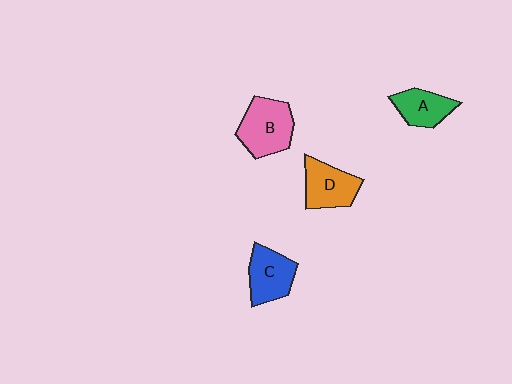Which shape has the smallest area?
Shape A (green).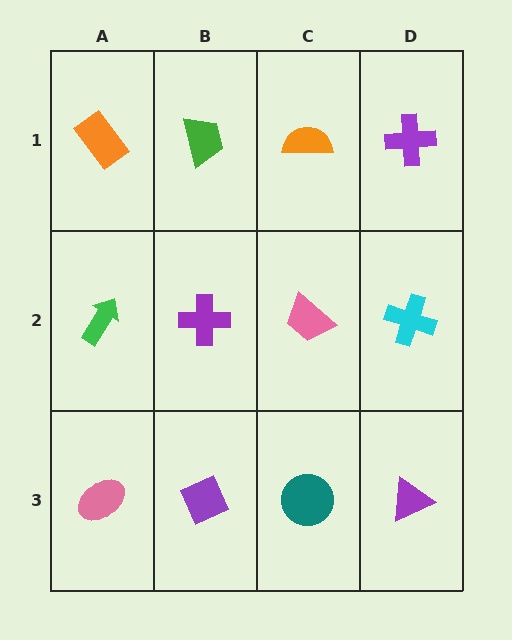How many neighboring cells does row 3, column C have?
3.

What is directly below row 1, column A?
A green arrow.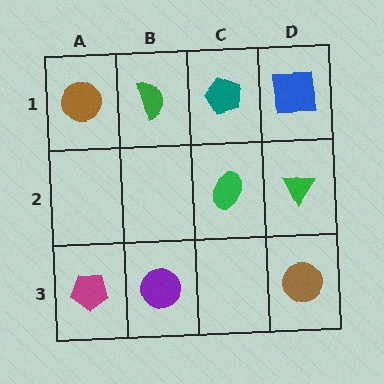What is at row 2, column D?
A green triangle.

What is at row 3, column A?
A magenta pentagon.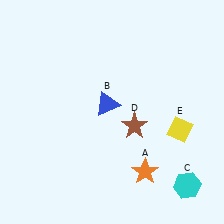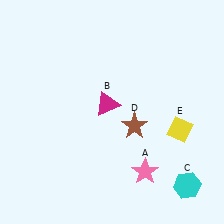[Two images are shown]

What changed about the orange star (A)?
In Image 1, A is orange. In Image 2, it changed to pink.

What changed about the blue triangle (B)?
In Image 1, B is blue. In Image 2, it changed to magenta.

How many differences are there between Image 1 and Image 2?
There are 2 differences between the two images.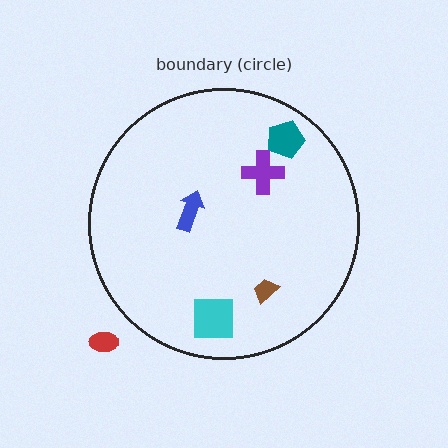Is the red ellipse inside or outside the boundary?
Outside.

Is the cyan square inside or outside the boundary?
Inside.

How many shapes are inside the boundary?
5 inside, 1 outside.